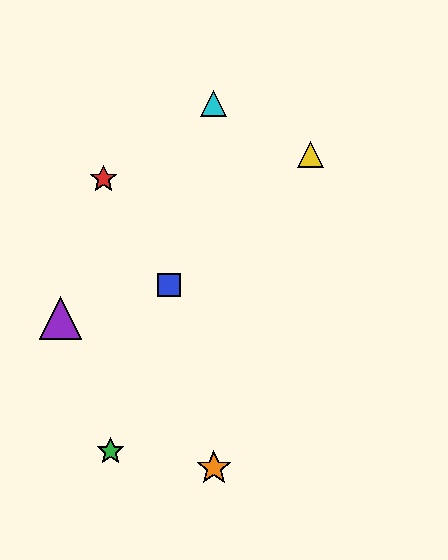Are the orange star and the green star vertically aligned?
No, the orange star is at x≈214 and the green star is at x≈110.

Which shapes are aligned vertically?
The orange star, the cyan triangle are aligned vertically.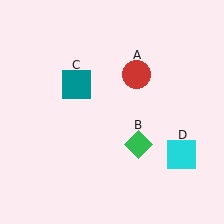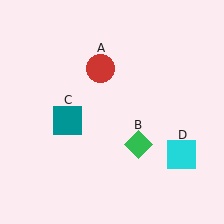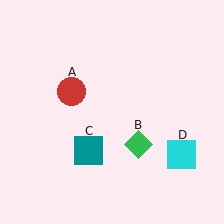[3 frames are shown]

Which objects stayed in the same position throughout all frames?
Green diamond (object B) and cyan square (object D) remained stationary.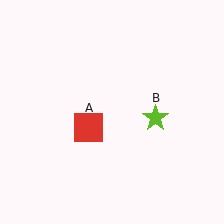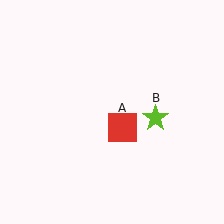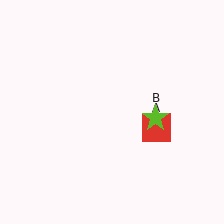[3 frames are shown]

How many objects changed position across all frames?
1 object changed position: red square (object A).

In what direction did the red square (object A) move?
The red square (object A) moved right.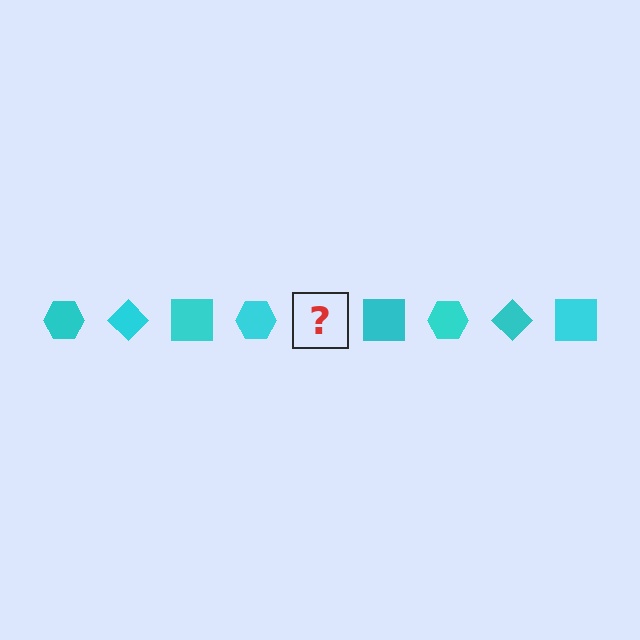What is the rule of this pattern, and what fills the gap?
The rule is that the pattern cycles through hexagon, diamond, square shapes in cyan. The gap should be filled with a cyan diamond.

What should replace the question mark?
The question mark should be replaced with a cyan diamond.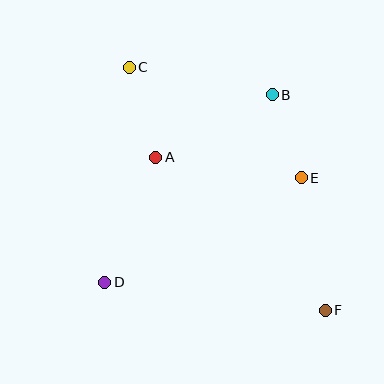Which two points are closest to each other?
Points B and E are closest to each other.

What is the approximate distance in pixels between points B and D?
The distance between B and D is approximately 251 pixels.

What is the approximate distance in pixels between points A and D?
The distance between A and D is approximately 135 pixels.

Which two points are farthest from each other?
Points C and F are farthest from each other.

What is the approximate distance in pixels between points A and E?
The distance between A and E is approximately 147 pixels.